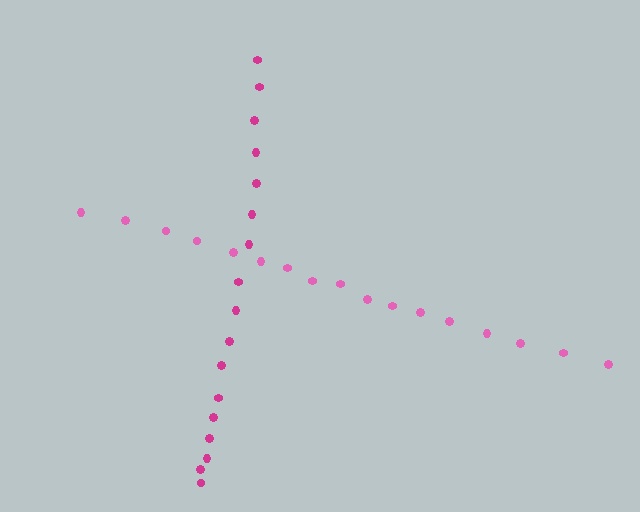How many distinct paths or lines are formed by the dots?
There are 2 distinct paths.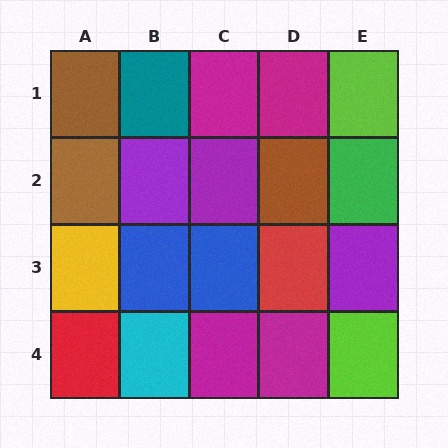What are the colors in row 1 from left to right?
Brown, teal, magenta, magenta, lime.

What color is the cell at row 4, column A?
Red.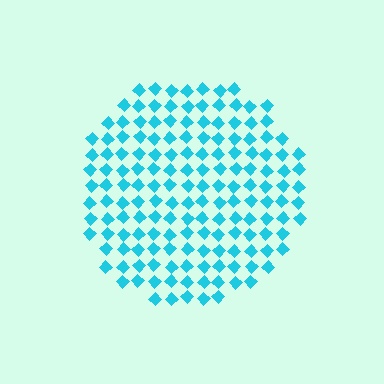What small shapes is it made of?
It is made of small diamonds.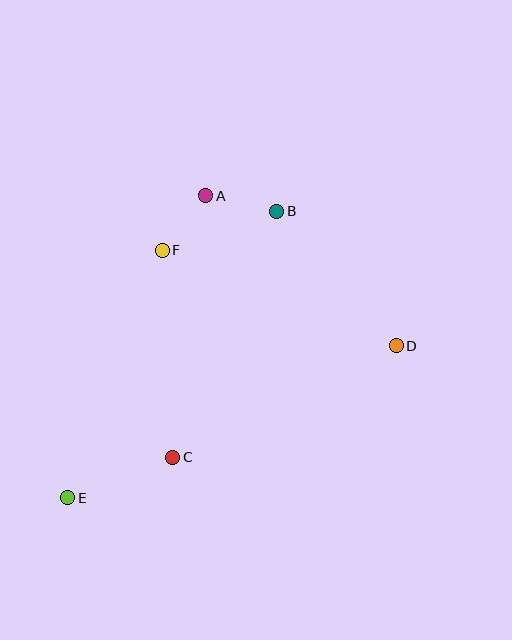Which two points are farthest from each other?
Points D and E are farthest from each other.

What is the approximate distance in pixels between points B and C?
The distance between B and C is approximately 267 pixels.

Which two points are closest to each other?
Points A and F are closest to each other.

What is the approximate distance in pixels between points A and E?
The distance between A and E is approximately 332 pixels.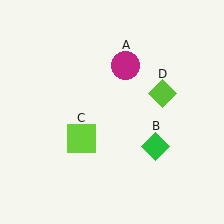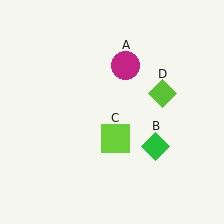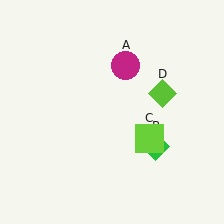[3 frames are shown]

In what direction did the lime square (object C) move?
The lime square (object C) moved right.